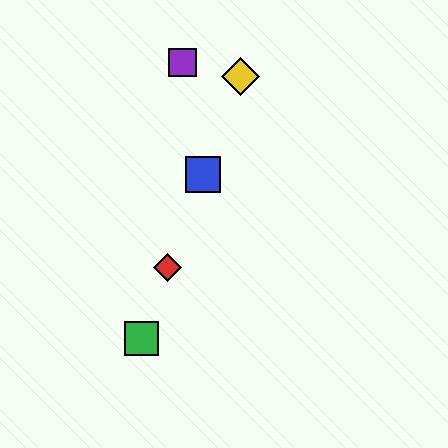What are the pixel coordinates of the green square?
The green square is at (141, 339).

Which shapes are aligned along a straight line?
The red diamond, the blue square, the green square, the yellow diamond are aligned along a straight line.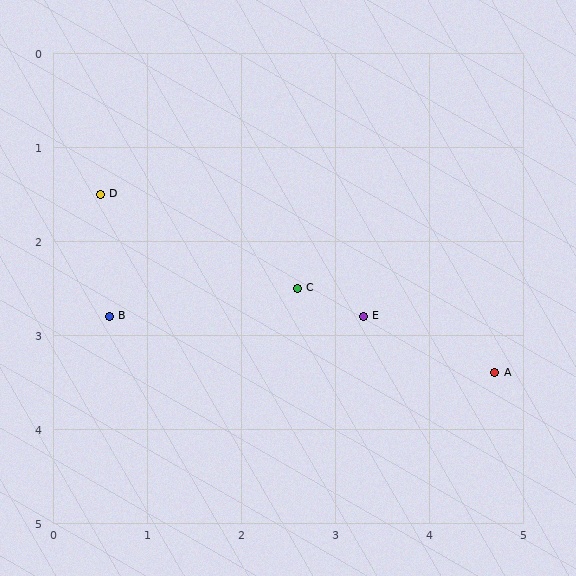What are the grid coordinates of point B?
Point B is at approximately (0.6, 2.8).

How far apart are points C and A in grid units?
Points C and A are about 2.3 grid units apart.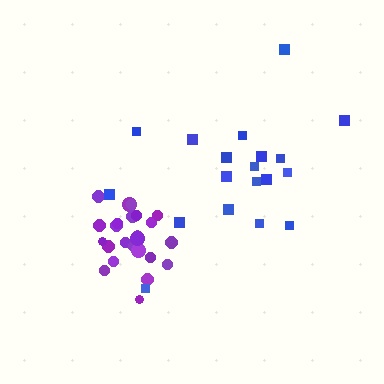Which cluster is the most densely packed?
Purple.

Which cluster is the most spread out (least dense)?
Blue.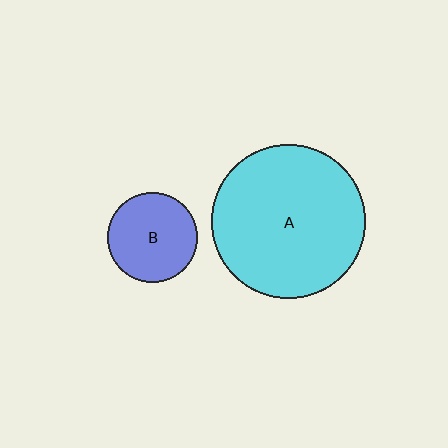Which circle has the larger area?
Circle A (cyan).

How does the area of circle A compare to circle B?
Approximately 3.0 times.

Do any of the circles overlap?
No, none of the circles overlap.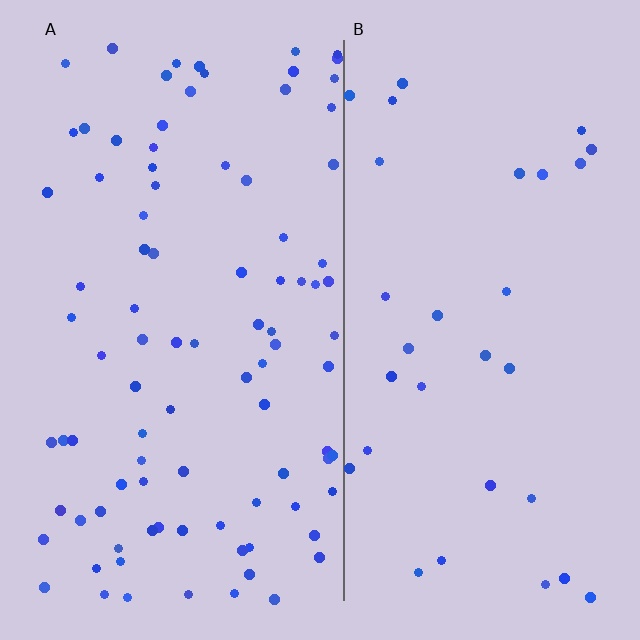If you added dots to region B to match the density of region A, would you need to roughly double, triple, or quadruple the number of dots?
Approximately triple.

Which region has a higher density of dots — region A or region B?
A (the left).